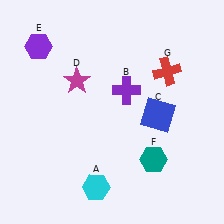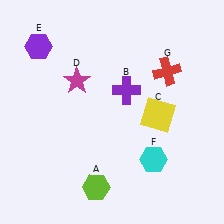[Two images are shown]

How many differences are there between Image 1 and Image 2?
There are 3 differences between the two images.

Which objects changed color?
A changed from cyan to lime. C changed from blue to yellow. F changed from teal to cyan.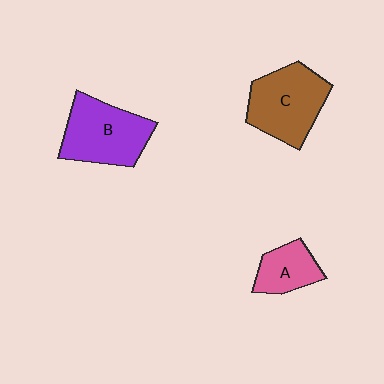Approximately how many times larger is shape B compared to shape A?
Approximately 1.8 times.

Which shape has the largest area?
Shape C (brown).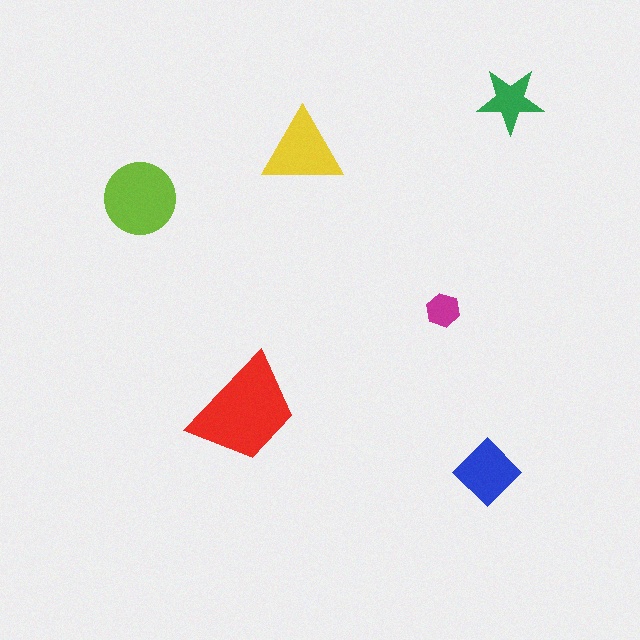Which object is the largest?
The red trapezoid.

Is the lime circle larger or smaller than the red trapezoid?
Smaller.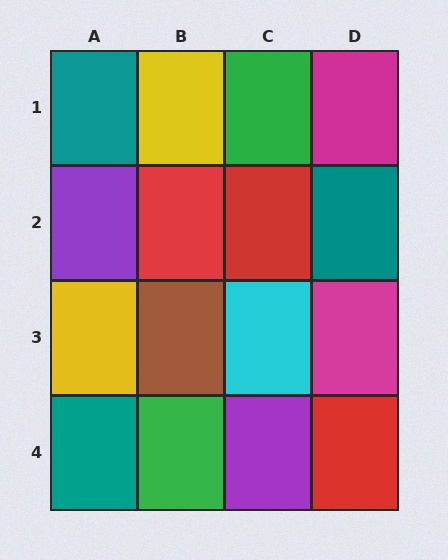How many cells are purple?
2 cells are purple.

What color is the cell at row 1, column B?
Yellow.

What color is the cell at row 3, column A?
Yellow.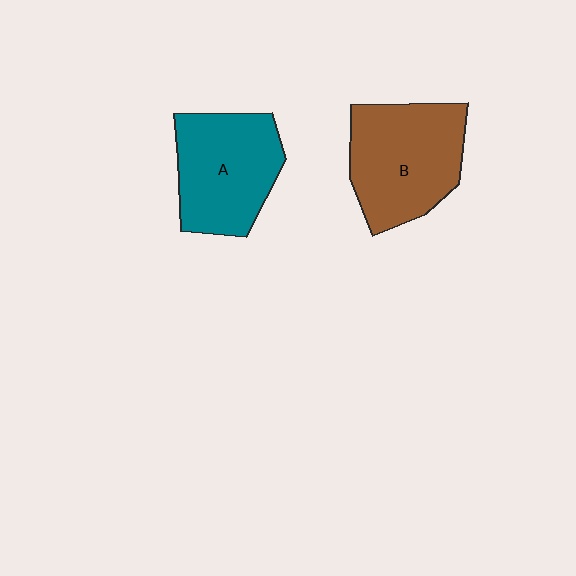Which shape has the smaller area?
Shape A (teal).